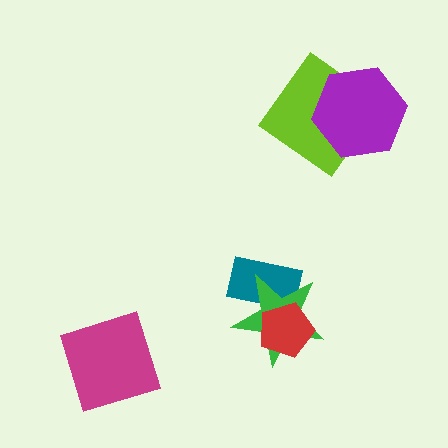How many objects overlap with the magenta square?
0 objects overlap with the magenta square.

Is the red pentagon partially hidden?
No, no other shape covers it.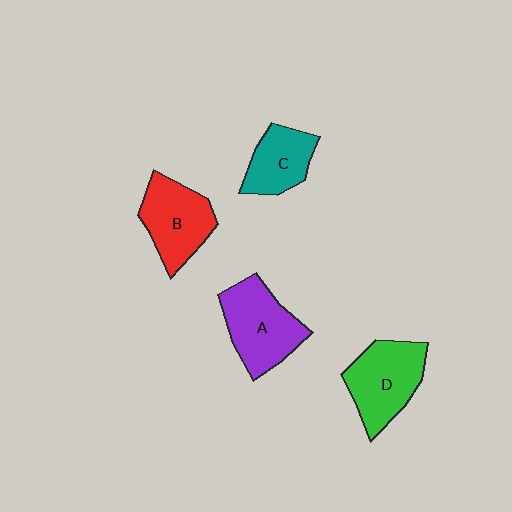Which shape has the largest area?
Shape A (purple).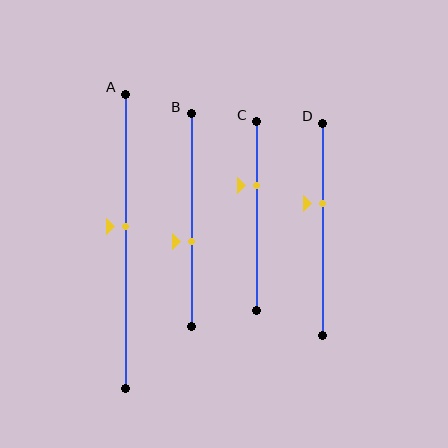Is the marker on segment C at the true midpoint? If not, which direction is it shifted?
No, the marker on segment C is shifted upward by about 16% of the segment length.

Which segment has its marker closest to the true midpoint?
Segment A has its marker closest to the true midpoint.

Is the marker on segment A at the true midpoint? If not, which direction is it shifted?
No, the marker on segment A is shifted upward by about 5% of the segment length.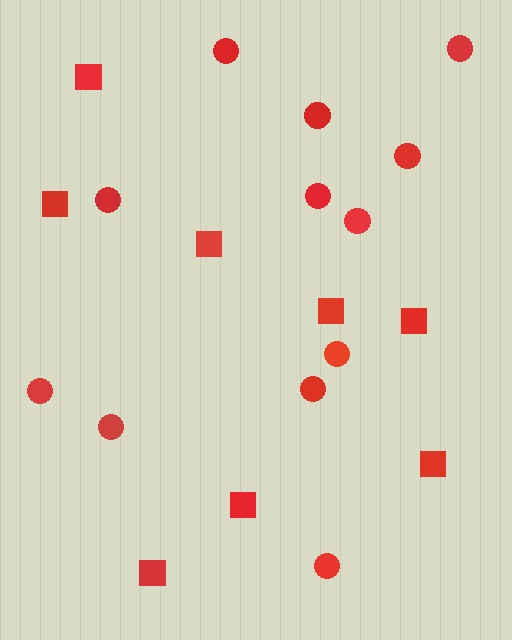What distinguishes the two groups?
There are 2 groups: one group of circles (12) and one group of squares (8).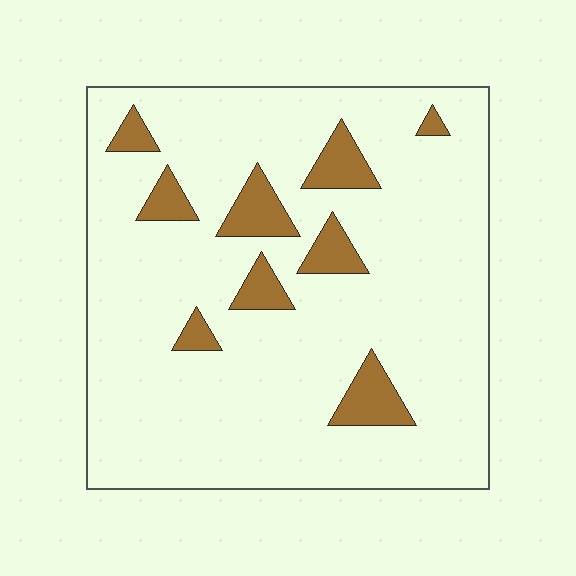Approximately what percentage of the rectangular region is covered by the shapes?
Approximately 10%.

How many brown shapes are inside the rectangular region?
9.